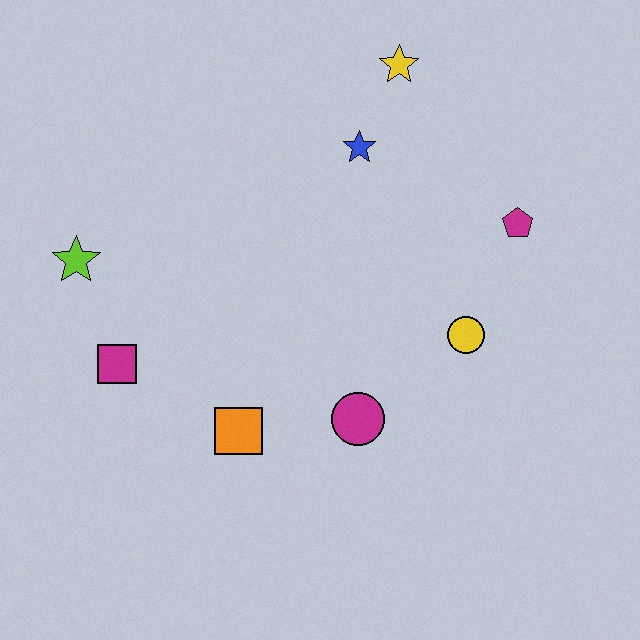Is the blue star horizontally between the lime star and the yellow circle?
Yes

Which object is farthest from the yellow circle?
The lime star is farthest from the yellow circle.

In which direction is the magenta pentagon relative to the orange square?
The magenta pentagon is to the right of the orange square.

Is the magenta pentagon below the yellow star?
Yes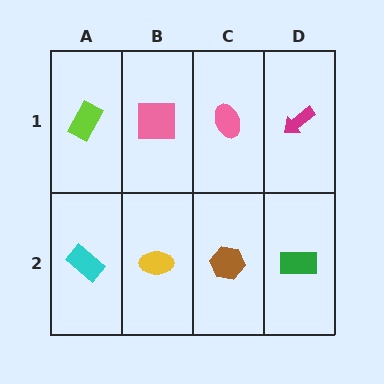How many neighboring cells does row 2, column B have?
3.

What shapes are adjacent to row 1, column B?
A yellow ellipse (row 2, column B), a lime rectangle (row 1, column A), a pink ellipse (row 1, column C).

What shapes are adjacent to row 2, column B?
A pink square (row 1, column B), a cyan rectangle (row 2, column A), a brown hexagon (row 2, column C).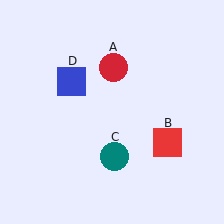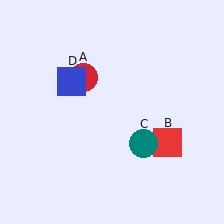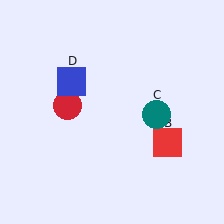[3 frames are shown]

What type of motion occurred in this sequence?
The red circle (object A), teal circle (object C) rotated counterclockwise around the center of the scene.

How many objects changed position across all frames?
2 objects changed position: red circle (object A), teal circle (object C).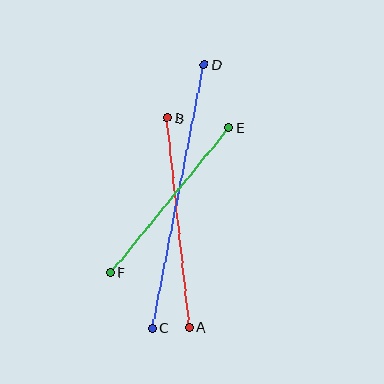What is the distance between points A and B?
The distance is approximately 211 pixels.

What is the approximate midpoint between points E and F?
The midpoint is at approximately (170, 200) pixels.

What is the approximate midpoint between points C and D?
The midpoint is at approximately (178, 196) pixels.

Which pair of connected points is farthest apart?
Points C and D are farthest apart.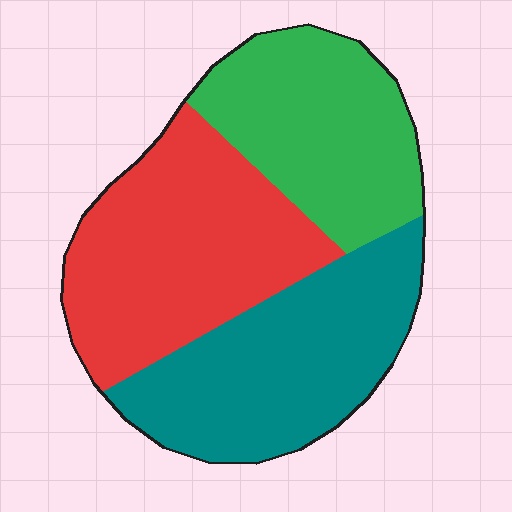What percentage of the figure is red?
Red takes up about three eighths (3/8) of the figure.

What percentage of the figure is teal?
Teal covers around 35% of the figure.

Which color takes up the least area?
Green, at roughly 30%.